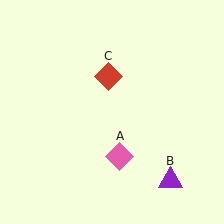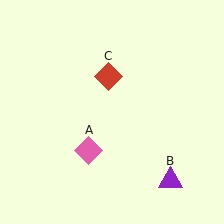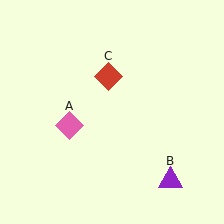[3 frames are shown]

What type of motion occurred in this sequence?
The pink diamond (object A) rotated clockwise around the center of the scene.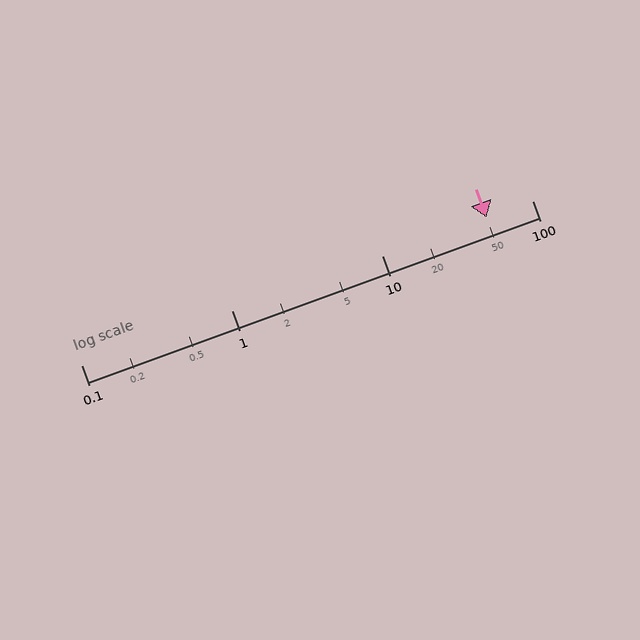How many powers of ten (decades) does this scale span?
The scale spans 3 decades, from 0.1 to 100.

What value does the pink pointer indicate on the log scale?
The pointer indicates approximately 50.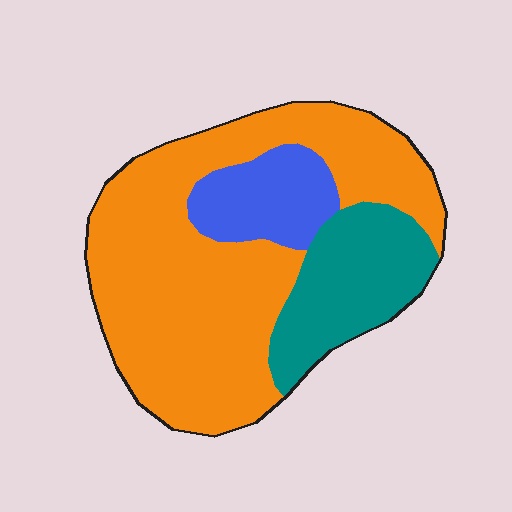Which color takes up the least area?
Blue, at roughly 15%.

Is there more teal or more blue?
Teal.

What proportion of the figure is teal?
Teal covers roughly 20% of the figure.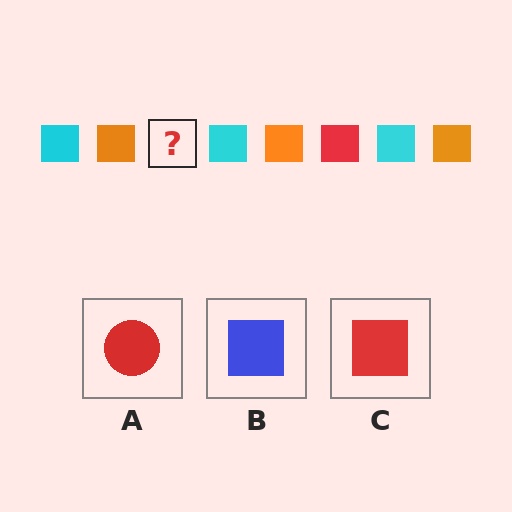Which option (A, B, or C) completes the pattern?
C.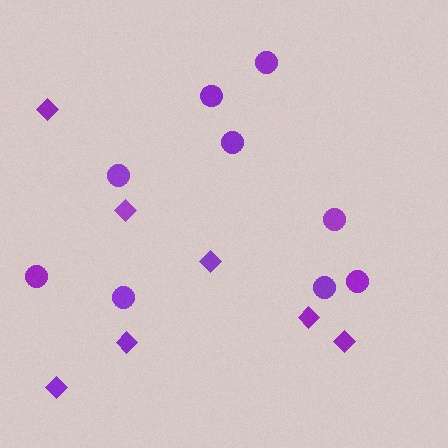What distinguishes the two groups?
There are 2 groups: one group of diamonds (7) and one group of circles (9).